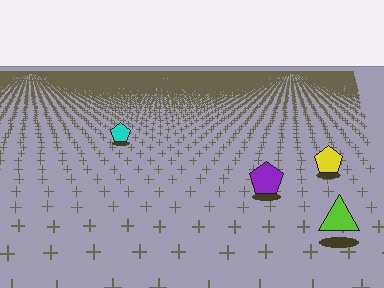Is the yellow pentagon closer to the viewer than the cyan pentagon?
Yes. The yellow pentagon is closer — you can tell from the texture gradient: the ground texture is coarser near it.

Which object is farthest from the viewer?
The cyan pentagon is farthest from the viewer. It appears smaller and the ground texture around it is denser.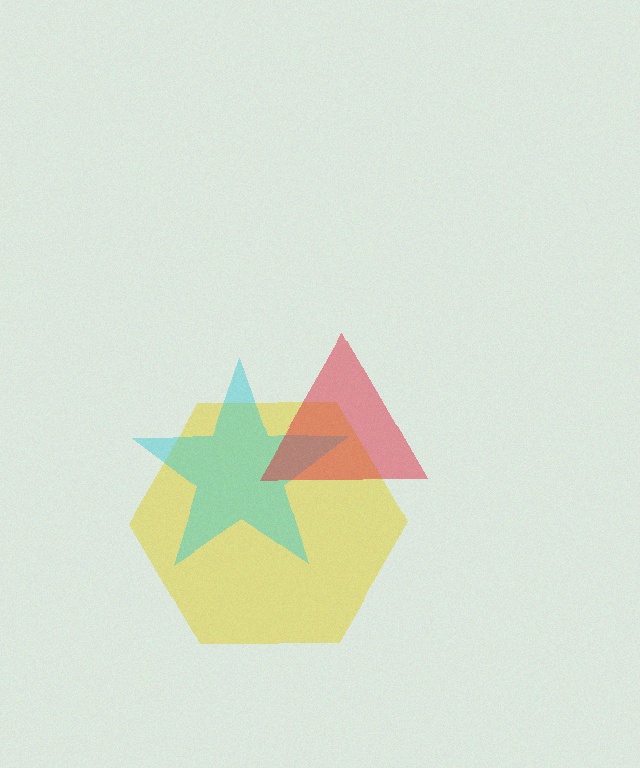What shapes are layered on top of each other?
The layered shapes are: a yellow hexagon, a cyan star, a red triangle.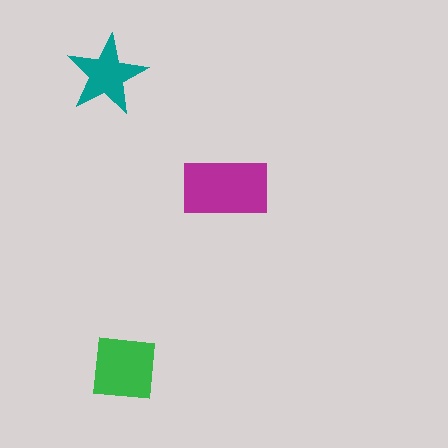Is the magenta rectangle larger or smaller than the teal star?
Larger.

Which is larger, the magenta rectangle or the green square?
The magenta rectangle.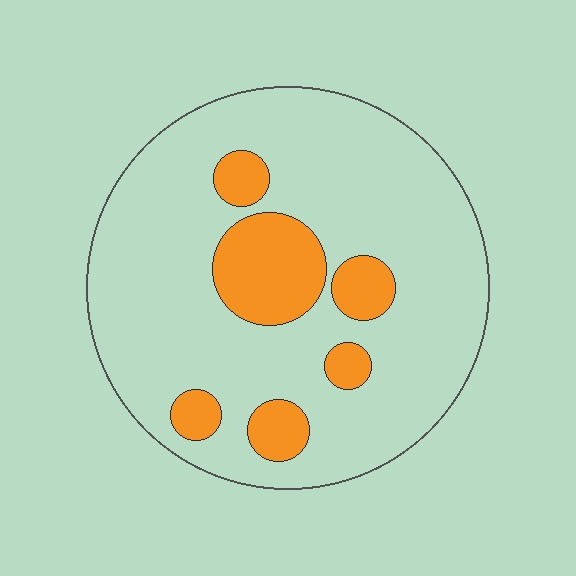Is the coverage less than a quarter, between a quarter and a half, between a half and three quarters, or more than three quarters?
Less than a quarter.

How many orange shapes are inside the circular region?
6.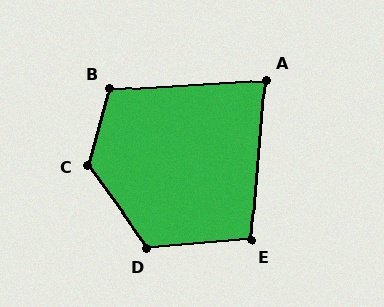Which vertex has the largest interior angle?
C, at approximately 129 degrees.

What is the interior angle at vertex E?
Approximately 100 degrees (obtuse).